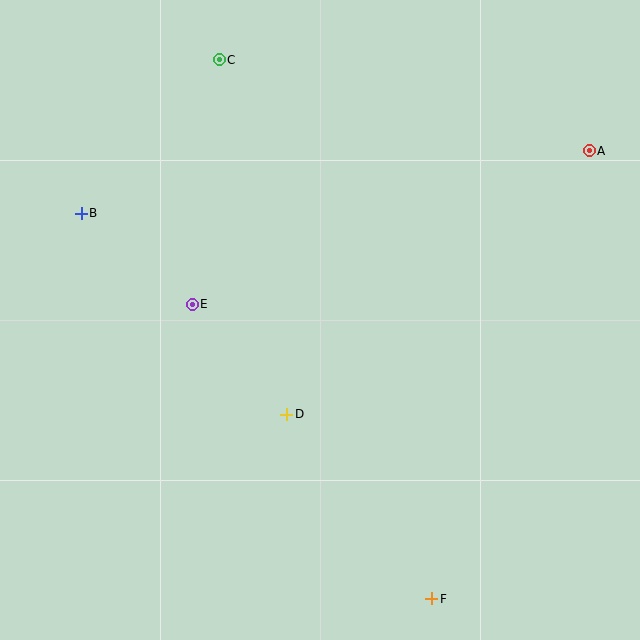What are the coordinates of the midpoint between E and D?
The midpoint between E and D is at (239, 359).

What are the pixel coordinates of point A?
Point A is at (589, 151).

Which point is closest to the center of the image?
Point D at (287, 414) is closest to the center.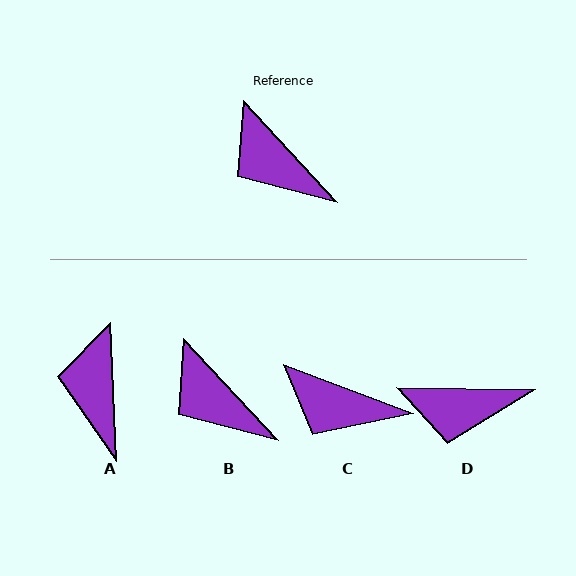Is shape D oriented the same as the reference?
No, it is off by about 46 degrees.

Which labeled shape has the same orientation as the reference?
B.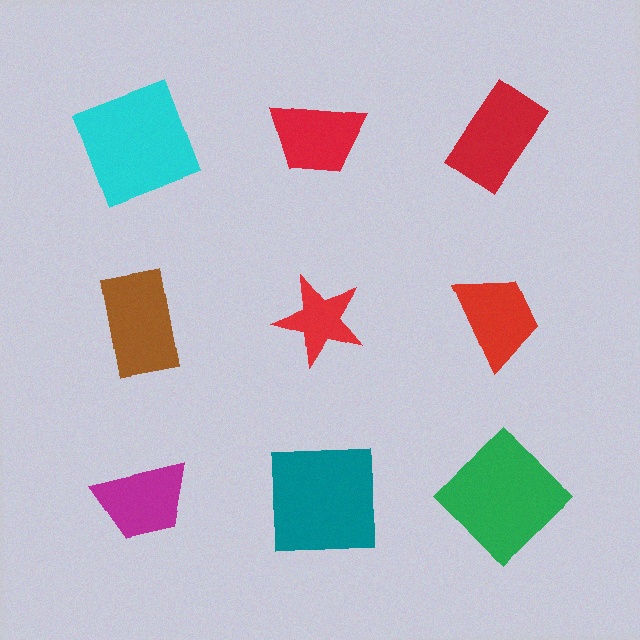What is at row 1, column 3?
A red rectangle.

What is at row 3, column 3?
A green diamond.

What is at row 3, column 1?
A magenta trapezoid.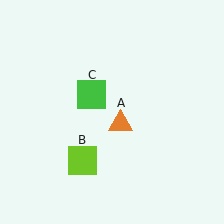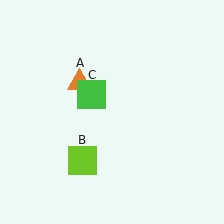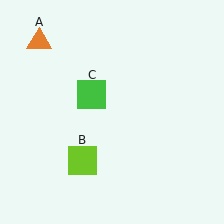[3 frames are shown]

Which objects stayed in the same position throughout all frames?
Lime square (object B) and green square (object C) remained stationary.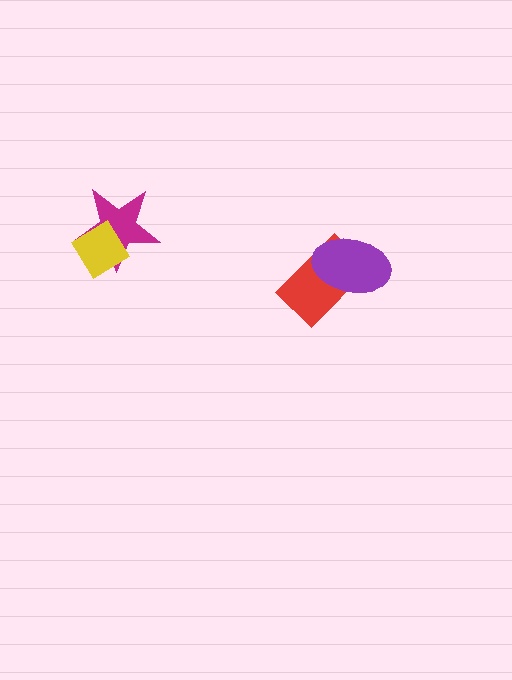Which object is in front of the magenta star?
The yellow diamond is in front of the magenta star.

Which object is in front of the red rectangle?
The purple ellipse is in front of the red rectangle.